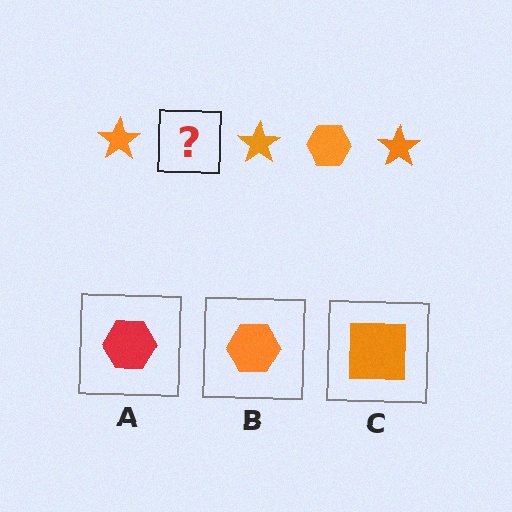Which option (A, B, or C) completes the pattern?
B.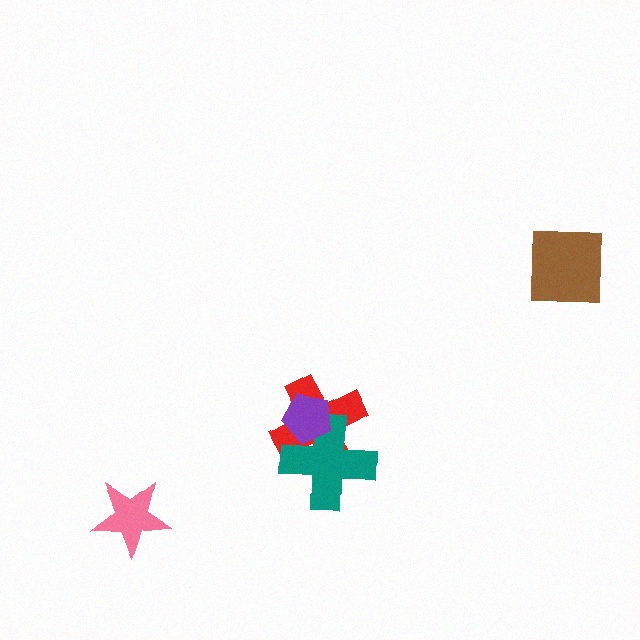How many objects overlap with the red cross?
2 objects overlap with the red cross.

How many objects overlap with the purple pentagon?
2 objects overlap with the purple pentagon.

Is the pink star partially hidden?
No, no other shape covers it.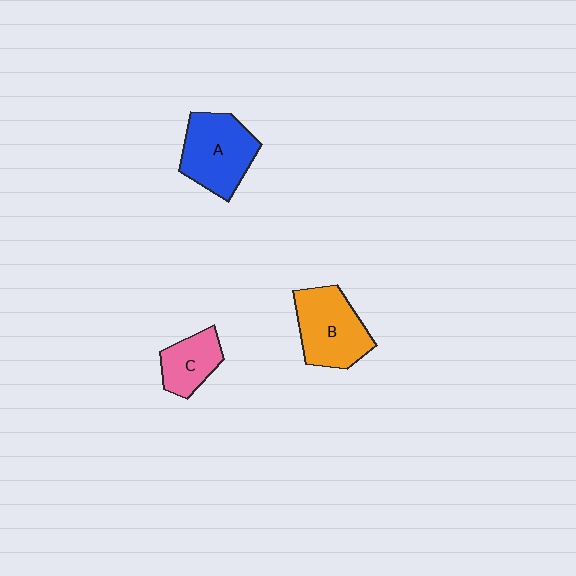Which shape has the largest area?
Shape A (blue).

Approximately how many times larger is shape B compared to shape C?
Approximately 1.6 times.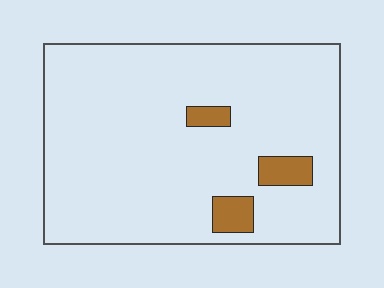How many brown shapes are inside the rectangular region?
3.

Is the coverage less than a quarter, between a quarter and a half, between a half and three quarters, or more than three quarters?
Less than a quarter.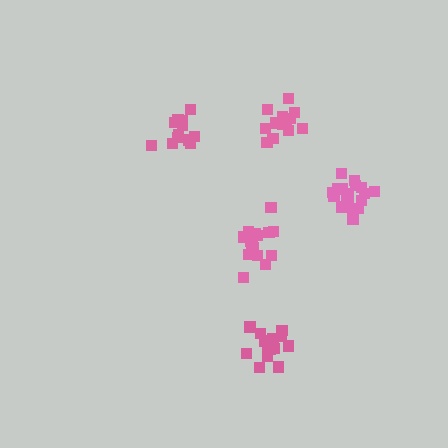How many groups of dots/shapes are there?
There are 5 groups.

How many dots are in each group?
Group 1: 16 dots, Group 2: 13 dots, Group 3: 13 dots, Group 4: 17 dots, Group 5: 19 dots (78 total).